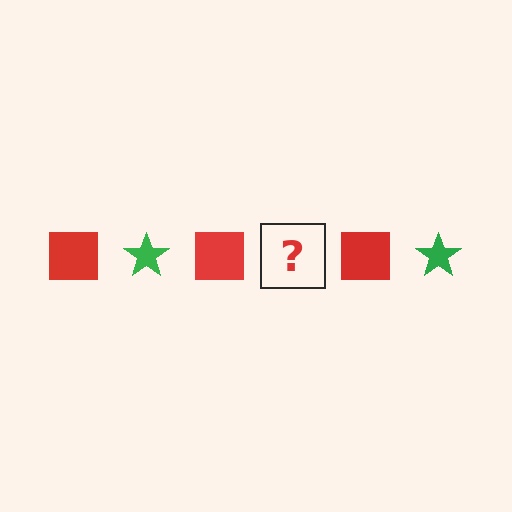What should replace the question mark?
The question mark should be replaced with a green star.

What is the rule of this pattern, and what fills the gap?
The rule is that the pattern alternates between red square and green star. The gap should be filled with a green star.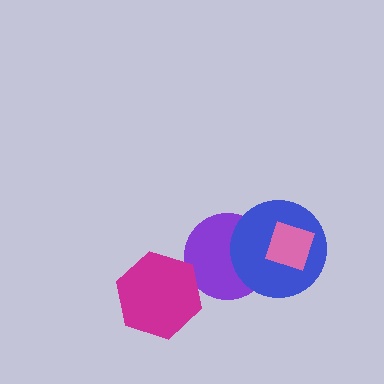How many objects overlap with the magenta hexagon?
1 object overlaps with the magenta hexagon.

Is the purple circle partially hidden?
Yes, it is partially covered by another shape.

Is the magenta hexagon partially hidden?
No, no other shape covers it.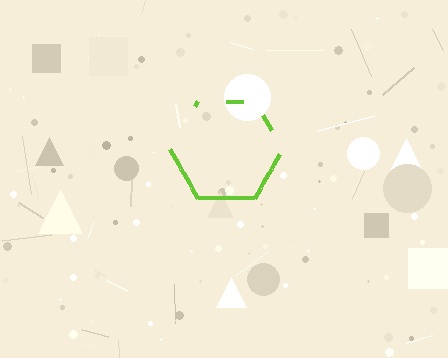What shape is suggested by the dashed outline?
The dashed outline suggests a hexagon.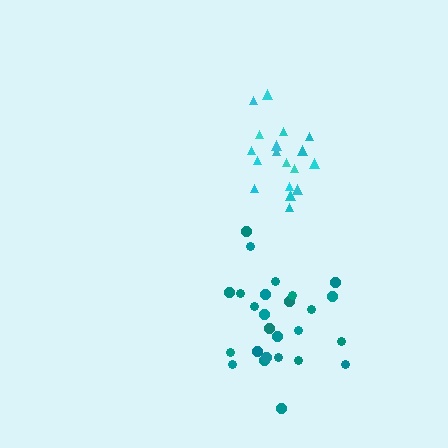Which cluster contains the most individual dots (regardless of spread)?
Teal (26).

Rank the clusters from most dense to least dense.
cyan, teal.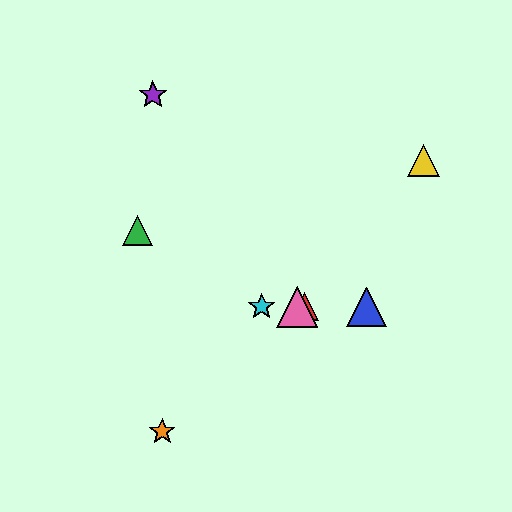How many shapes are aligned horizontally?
4 shapes (the red triangle, the blue triangle, the cyan star, the pink triangle) are aligned horizontally.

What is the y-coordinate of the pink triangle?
The pink triangle is at y≈307.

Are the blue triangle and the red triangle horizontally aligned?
Yes, both are at y≈307.